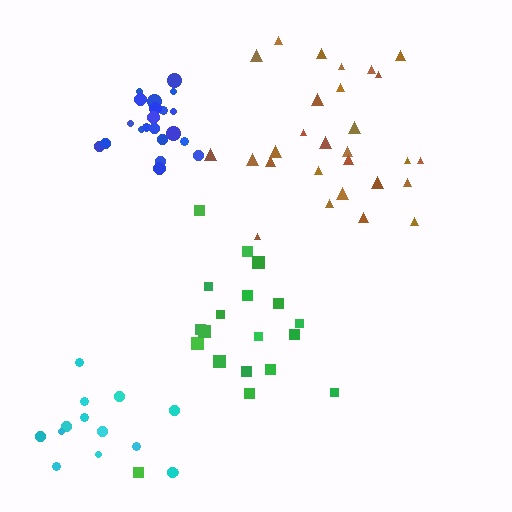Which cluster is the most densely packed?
Blue.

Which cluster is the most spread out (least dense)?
Cyan.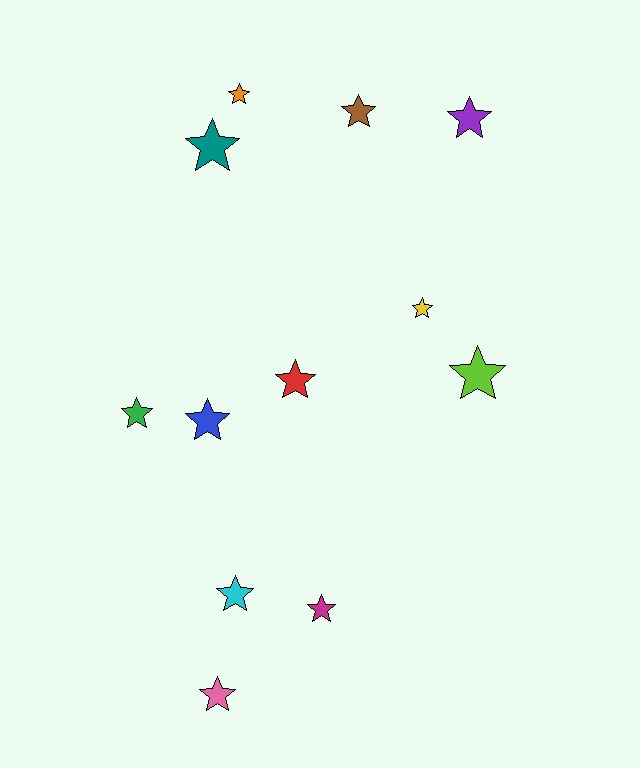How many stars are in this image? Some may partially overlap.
There are 12 stars.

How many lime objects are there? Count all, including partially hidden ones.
There is 1 lime object.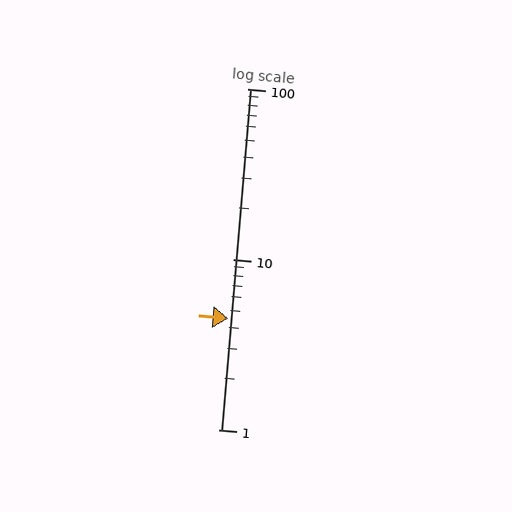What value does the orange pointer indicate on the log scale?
The pointer indicates approximately 4.5.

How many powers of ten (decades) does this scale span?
The scale spans 2 decades, from 1 to 100.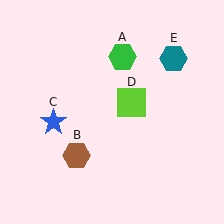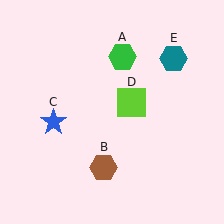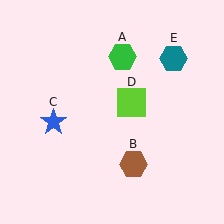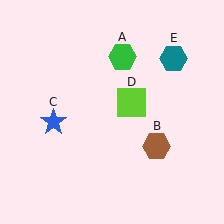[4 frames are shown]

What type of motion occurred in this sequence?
The brown hexagon (object B) rotated counterclockwise around the center of the scene.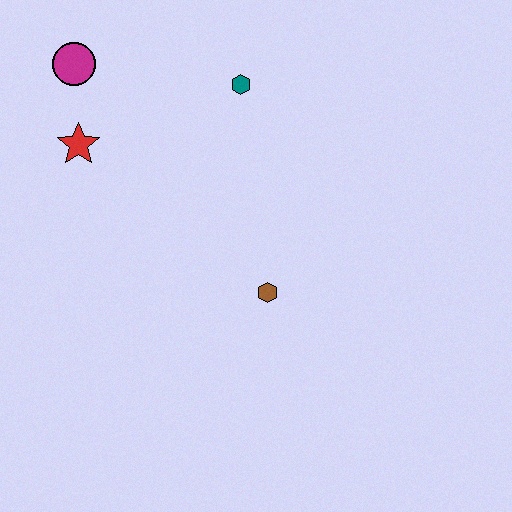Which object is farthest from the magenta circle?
The brown hexagon is farthest from the magenta circle.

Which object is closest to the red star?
The magenta circle is closest to the red star.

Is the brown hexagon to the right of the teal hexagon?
Yes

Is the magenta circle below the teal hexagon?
No